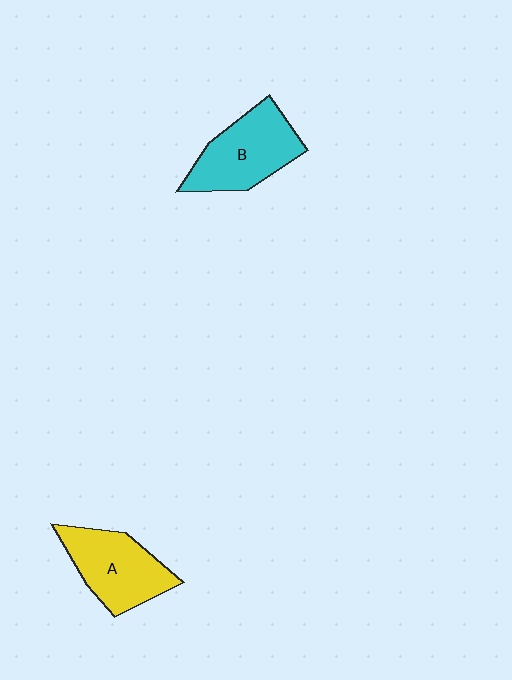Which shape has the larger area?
Shape B (cyan).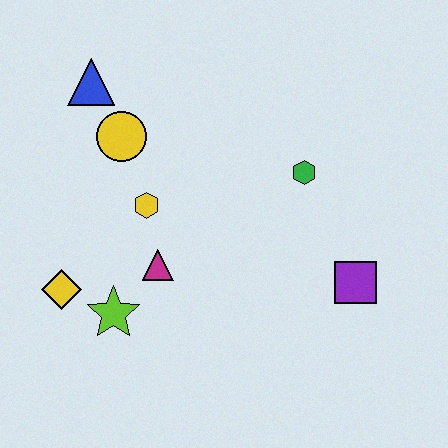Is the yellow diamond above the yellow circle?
No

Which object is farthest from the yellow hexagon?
The purple square is farthest from the yellow hexagon.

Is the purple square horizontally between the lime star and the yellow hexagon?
No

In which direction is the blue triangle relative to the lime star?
The blue triangle is above the lime star.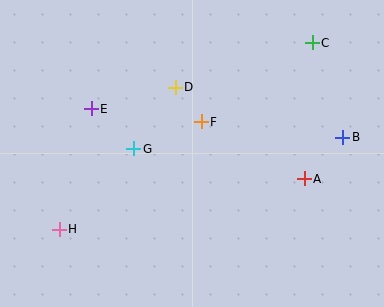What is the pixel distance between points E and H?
The distance between E and H is 125 pixels.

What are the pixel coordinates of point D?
Point D is at (175, 87).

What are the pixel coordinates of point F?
Point F is at (201, 122).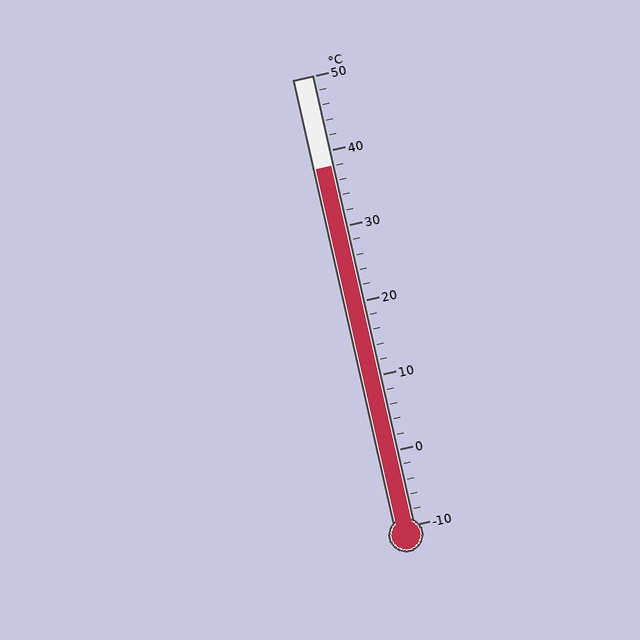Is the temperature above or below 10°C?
The temperature is above 10°C.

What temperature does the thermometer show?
The thermometer shows approximately 38°C.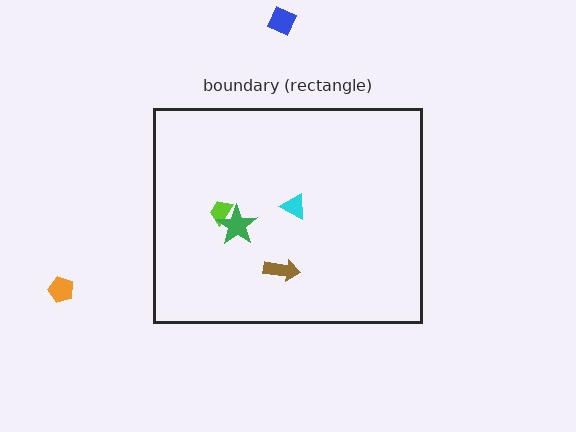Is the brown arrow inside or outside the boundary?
Inside.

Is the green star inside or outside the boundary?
Inside.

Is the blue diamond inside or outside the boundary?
Outside.